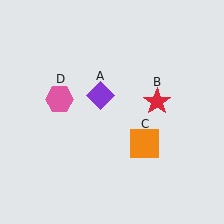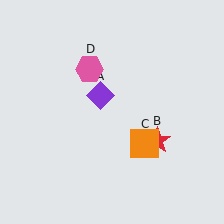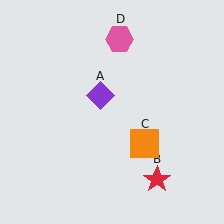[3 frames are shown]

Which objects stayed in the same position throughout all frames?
Purple diamond (object A) and orange square (object C) remained stationary.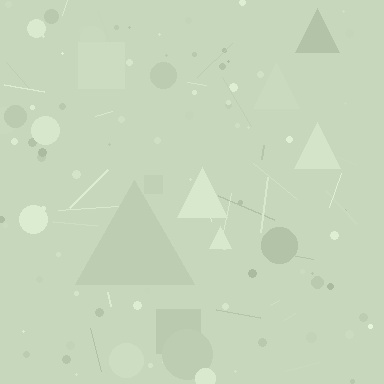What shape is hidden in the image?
A triangle is hidden in the image.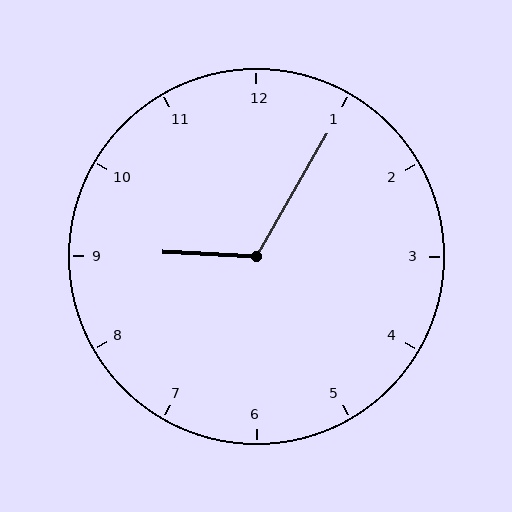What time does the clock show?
9:05.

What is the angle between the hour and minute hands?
Approximately 118 degrees.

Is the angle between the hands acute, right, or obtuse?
It is obtuse.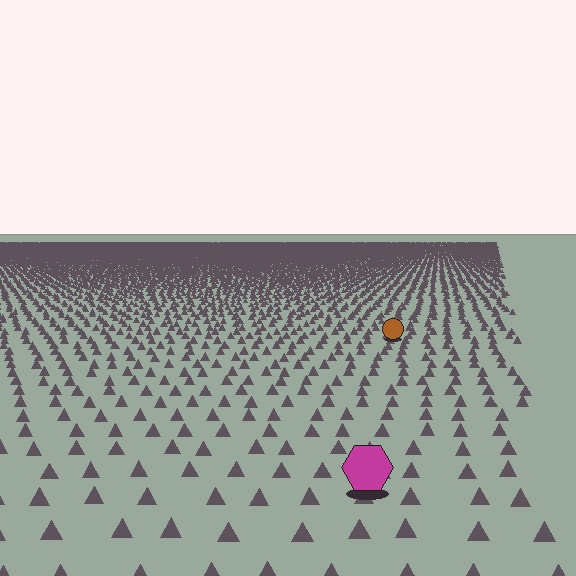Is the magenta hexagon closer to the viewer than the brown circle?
Yes. The magenta hexagon is closer — you can tell from the texture gradient: the ground texture is coarser near it.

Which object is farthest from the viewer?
The brown circle is farthest from the viewer. It appears smaller and the ground texture around it is denser.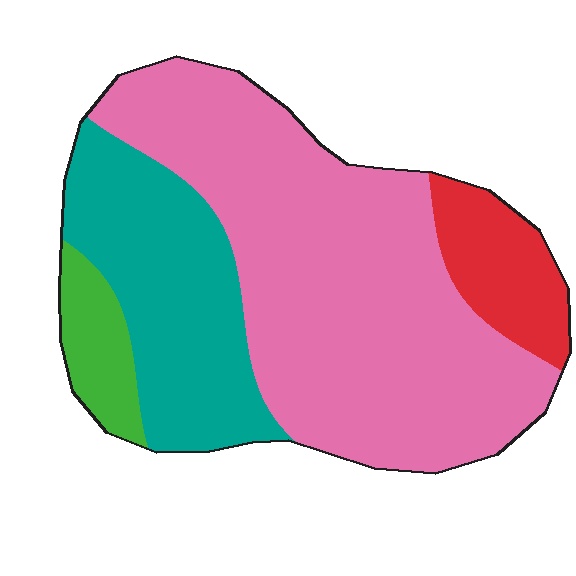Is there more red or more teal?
Teal.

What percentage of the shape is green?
Green takes up about one tenth (1/10) of the shape.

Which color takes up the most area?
Pink, at roughly 55%.